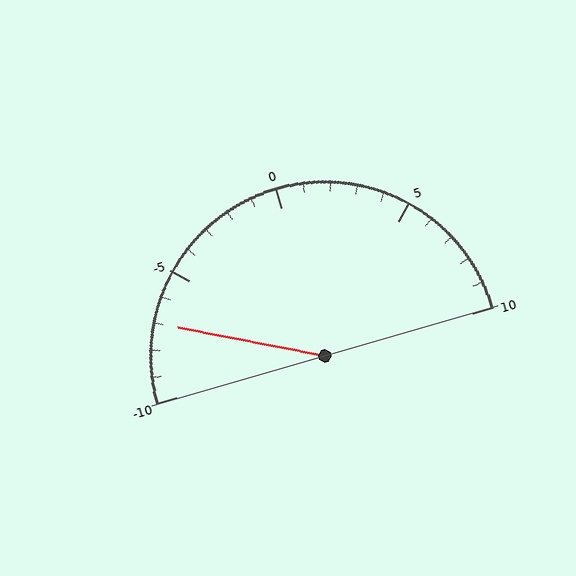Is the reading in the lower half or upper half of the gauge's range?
The reading is in the lower half of the range (-10 to 10).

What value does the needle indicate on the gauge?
The needle indicates approximately -7.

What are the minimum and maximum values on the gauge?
The gauge ranges from -10 to 10.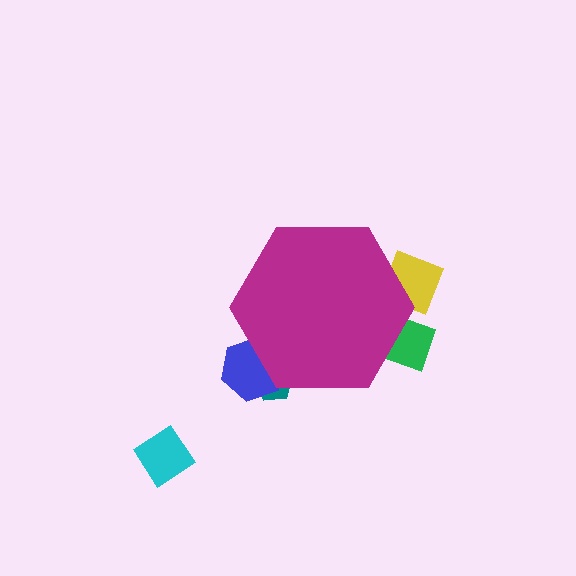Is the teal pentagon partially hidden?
Yes, the teal pentagon is partially hidden behind the magenta hexagon.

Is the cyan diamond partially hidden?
No, the cyan diamond is fully visible.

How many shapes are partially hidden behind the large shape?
4 shapes are partially hidden.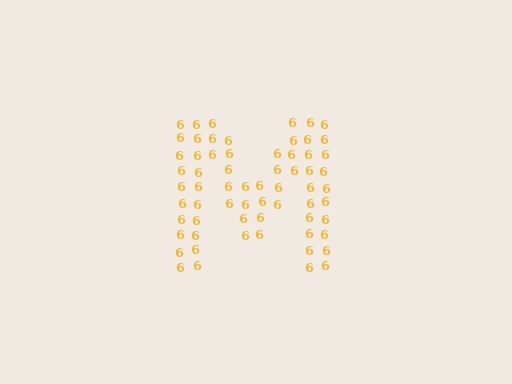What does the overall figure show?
The overall figure shows the letter M.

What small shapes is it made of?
It is made of small digit 6's.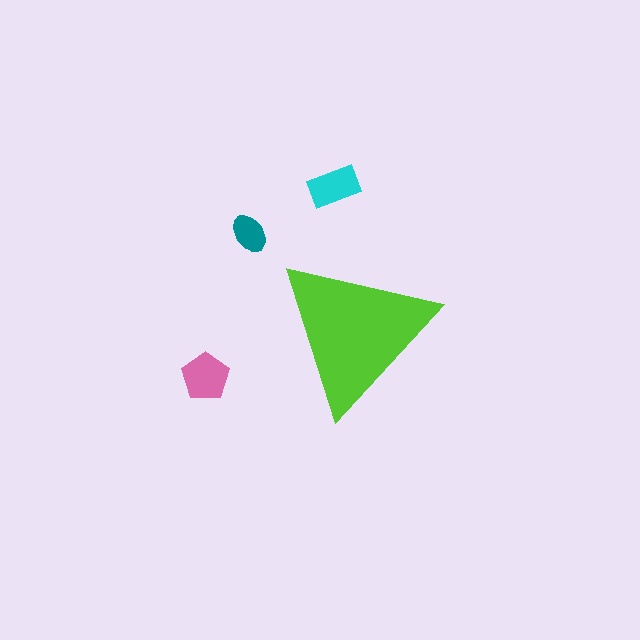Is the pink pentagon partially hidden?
No, the pink pentagon is fully visible.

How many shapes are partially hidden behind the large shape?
0 shapes are partially hidden.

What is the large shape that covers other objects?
A lime triangle.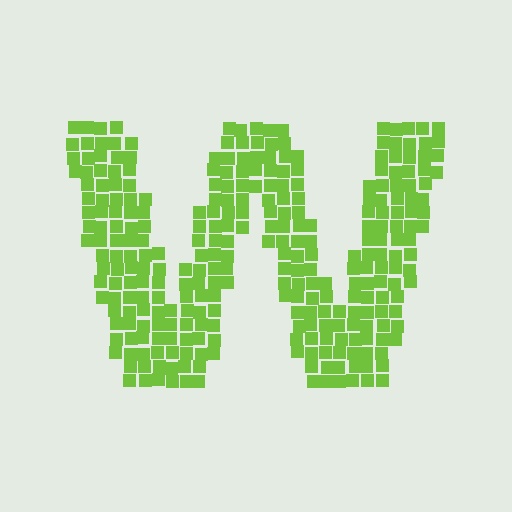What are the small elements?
The small elements are squares.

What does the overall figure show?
The overall figure shows the letter W.